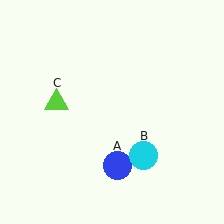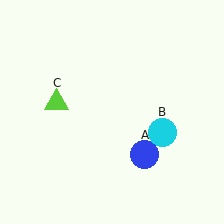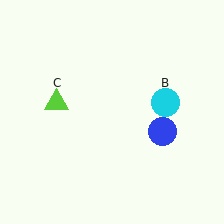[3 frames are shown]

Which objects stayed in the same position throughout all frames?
Lime triangle (object C) remained stationary.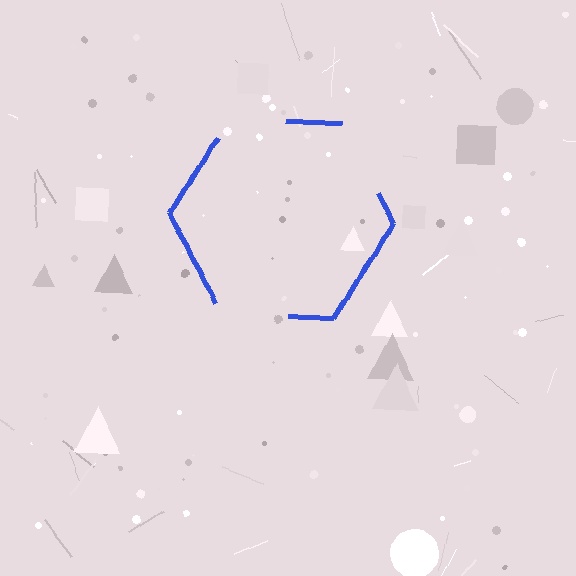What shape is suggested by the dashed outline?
The dashed outline suggests a hexagon.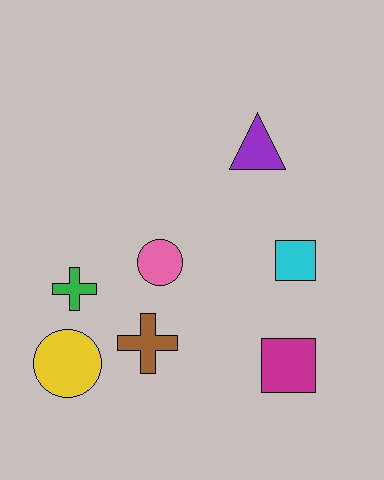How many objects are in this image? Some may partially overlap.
There are 7 objects.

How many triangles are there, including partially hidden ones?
There is 1 triangle.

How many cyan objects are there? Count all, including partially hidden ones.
There is 1 cyan object.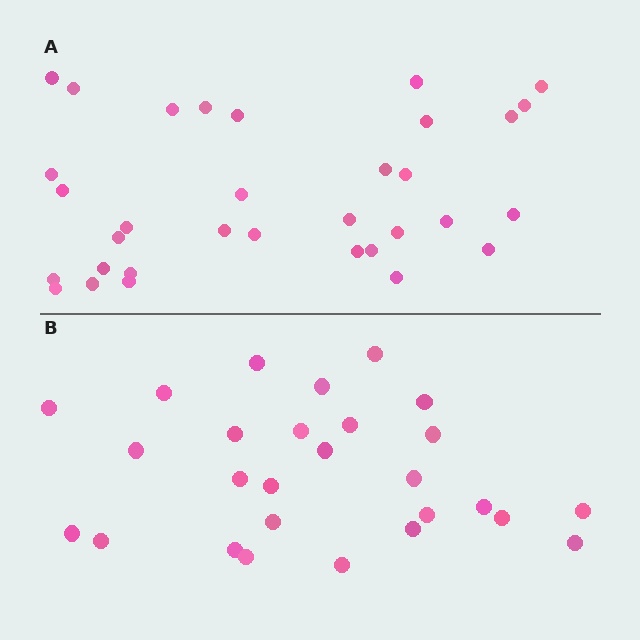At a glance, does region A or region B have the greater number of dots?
Region A (the top region) has more dots.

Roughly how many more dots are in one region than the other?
Region A has about 6 more dots than region B.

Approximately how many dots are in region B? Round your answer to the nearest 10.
About 30 dots. (The exact count is 27, which rounds to 30.)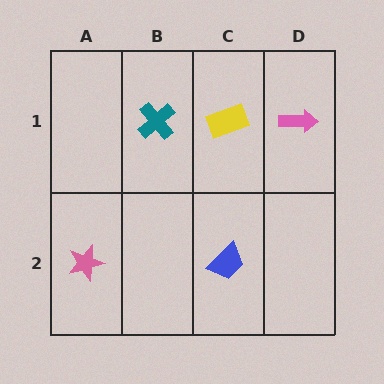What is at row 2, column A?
A pink star.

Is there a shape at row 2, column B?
No, that cell is empty.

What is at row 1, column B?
A teal cross.